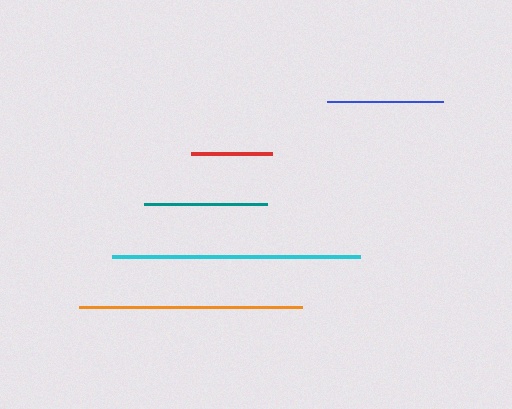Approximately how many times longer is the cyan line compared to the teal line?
The cyan line is approximately 2.0 times the length of the teal line.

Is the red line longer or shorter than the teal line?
The teal line is longer than the red line.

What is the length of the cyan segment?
The cyan segment is approximately 248 pixels long.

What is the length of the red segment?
The red segment is approximately 81 pixels long.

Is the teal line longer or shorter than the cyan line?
The cyan line is longer than the teal line.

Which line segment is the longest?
The cyan line is the longest at approximately 248 pixels.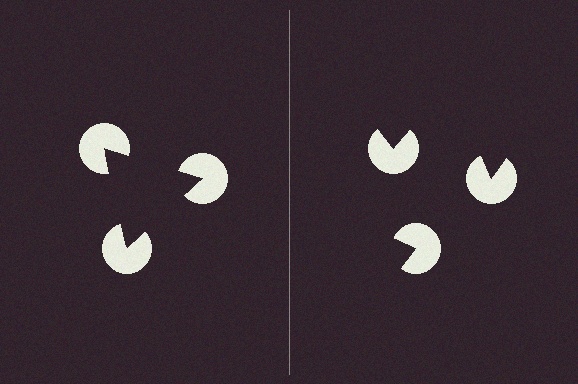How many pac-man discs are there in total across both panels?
6 — 3 on each side.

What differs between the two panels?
The pac-man discs are positioned identically on both sides; only the wedge orientations differ. On the left they align to a triangle; on the right they are misaligned.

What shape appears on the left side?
An illusory triangle.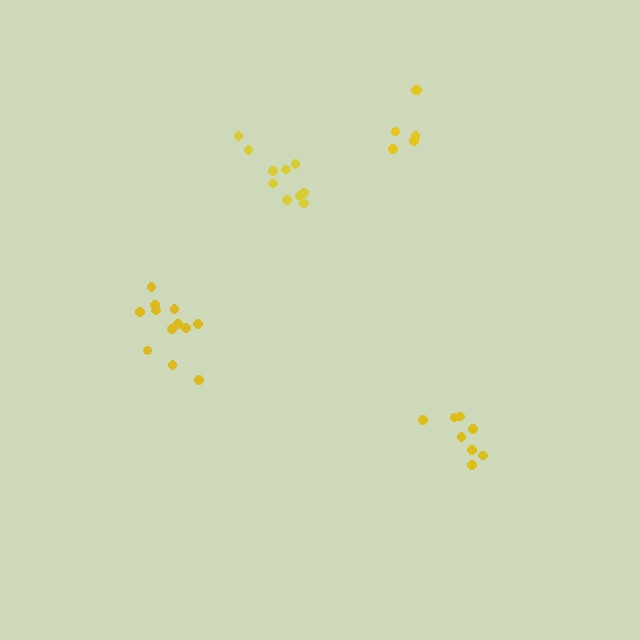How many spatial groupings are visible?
There are 4 spatial groupings.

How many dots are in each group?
Group 1: 6 dots, Group 2: 8 dots, Group 3: 12 dots, Group 4: 10 dots (36 total).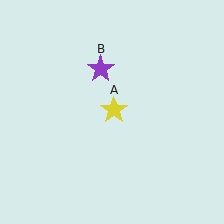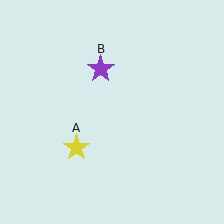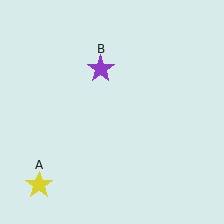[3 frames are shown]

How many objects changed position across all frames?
1 object changed position: yellow star (object A).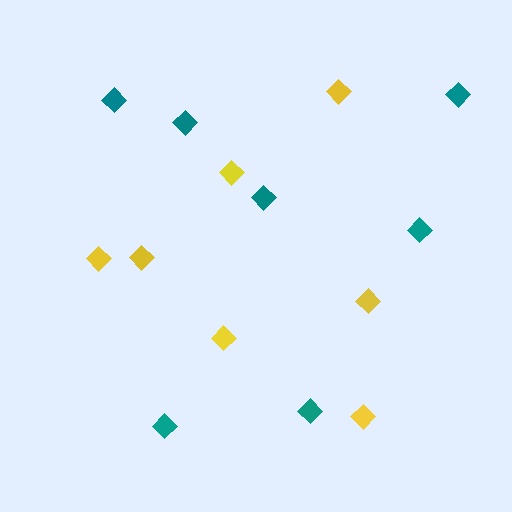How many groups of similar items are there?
There are 2 groups: one group of teal diamonds (7) and one group of yellow diamonds (7).